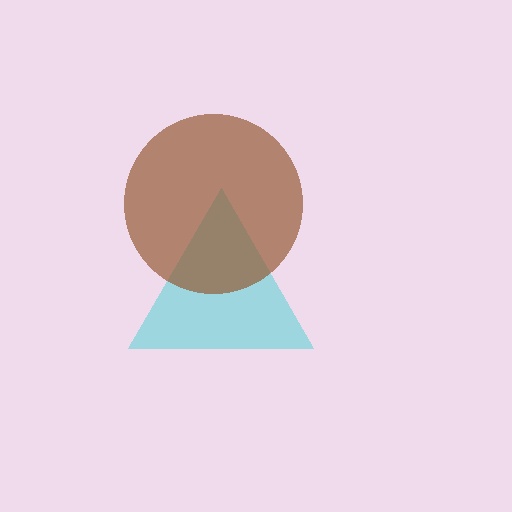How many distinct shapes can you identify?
There are 2 distinct shapes: a cyan triangle, a brown circle.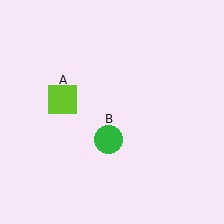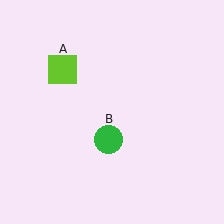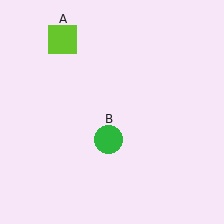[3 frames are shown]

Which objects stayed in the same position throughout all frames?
Green circle (object B) remained stationary.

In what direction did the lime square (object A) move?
The lime square (object A) moved up.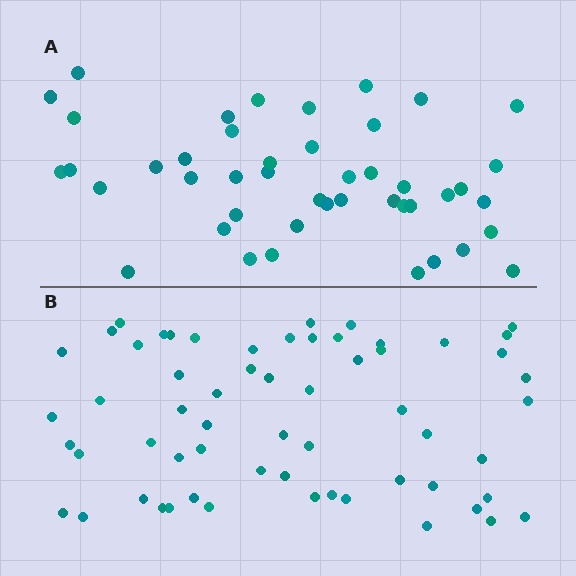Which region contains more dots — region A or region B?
Region B (the bottom region) has more dots.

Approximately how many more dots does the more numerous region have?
Region B has approximately 15 more dots than region A.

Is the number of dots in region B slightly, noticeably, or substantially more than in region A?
Region B has noticeably more, but not dramatically so. The ratio is roughly 1.3 to 1.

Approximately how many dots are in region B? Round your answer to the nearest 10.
About 60 dots.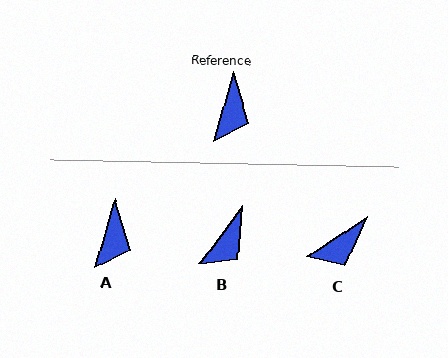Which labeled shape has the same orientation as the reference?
A.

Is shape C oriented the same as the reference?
No, it is off by about 41 degrees.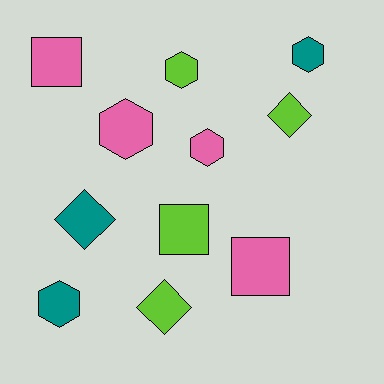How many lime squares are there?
There is 1 lime square.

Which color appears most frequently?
Pink, with 4 objects.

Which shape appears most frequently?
Hexagon, with 5 objects.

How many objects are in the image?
There are 11 objects.